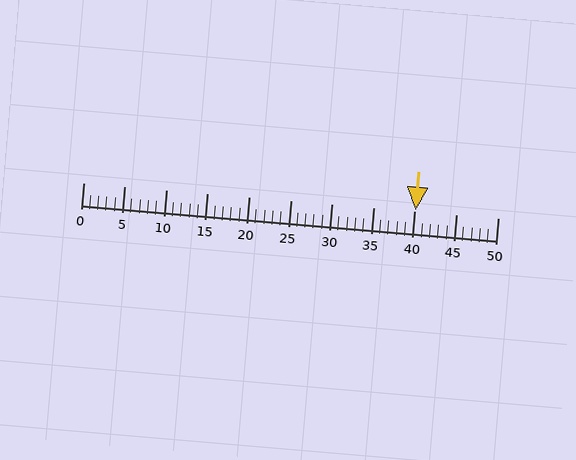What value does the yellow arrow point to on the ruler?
The yellow arrow points to approximately 40.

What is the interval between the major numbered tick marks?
The major tick marks are spaced 5 units apart.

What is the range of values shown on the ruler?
The ruler shows values from 0 to 50.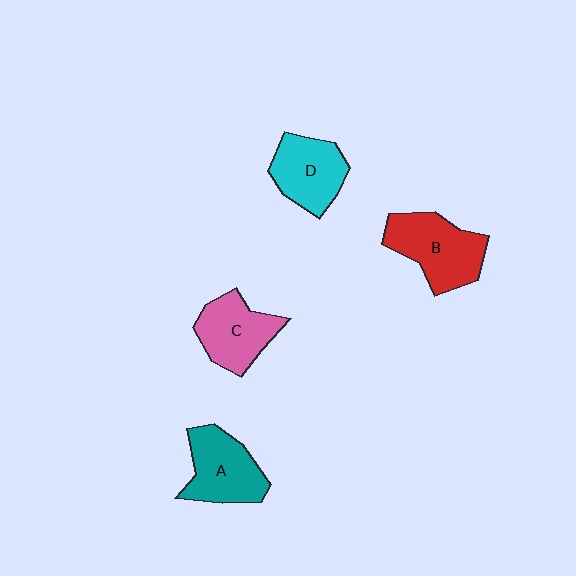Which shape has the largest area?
Shape B (red).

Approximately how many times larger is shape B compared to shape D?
Approximately 1.2 times.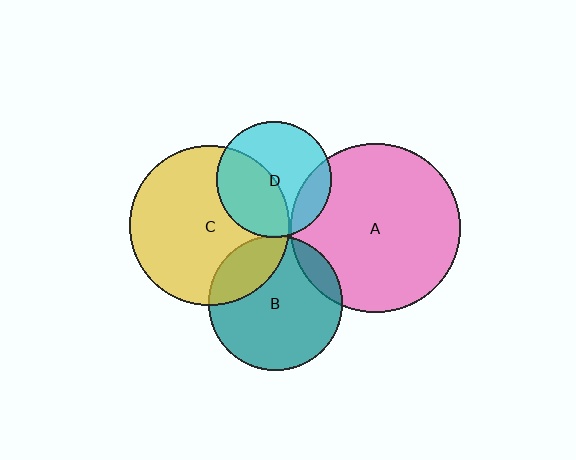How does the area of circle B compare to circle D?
Approximately 1.4 times.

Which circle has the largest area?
Circle A (pink).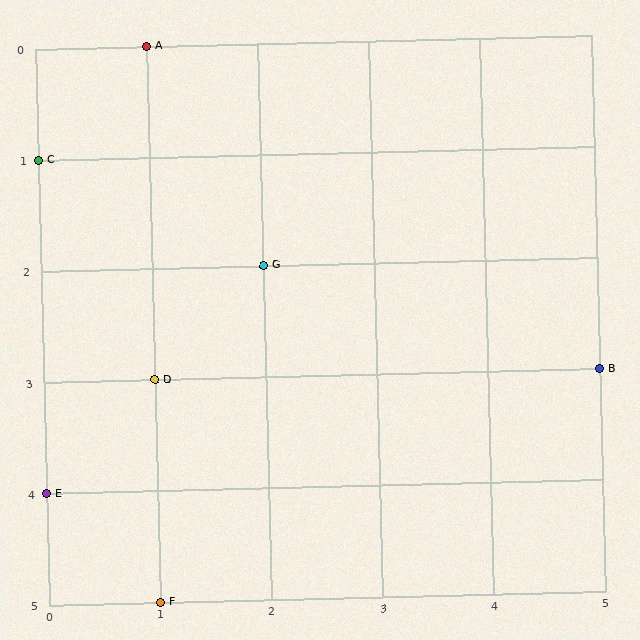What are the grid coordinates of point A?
Point A is at grid coordinates (1, 0).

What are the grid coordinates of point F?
Point F is at grid coordinates (1, 5).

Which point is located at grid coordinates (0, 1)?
Point C is at (0, 1).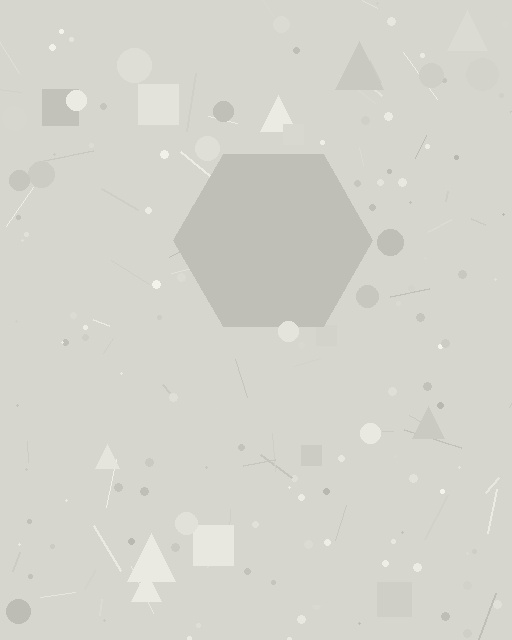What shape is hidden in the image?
A hexagon is hidden in the image.